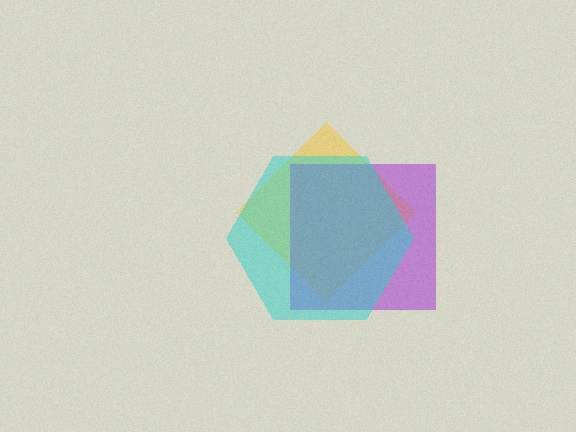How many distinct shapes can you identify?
There are 3 distinct shapes: a yellow diamond, a purple square, a cyan hexagon.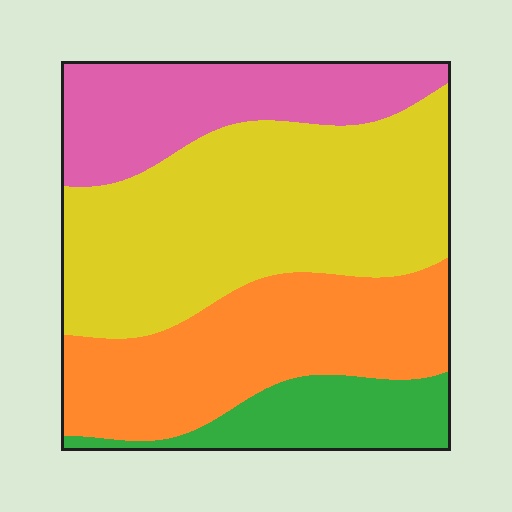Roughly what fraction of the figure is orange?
Orange takes up about one quarter (1/4) of the figure.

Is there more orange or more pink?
Orange.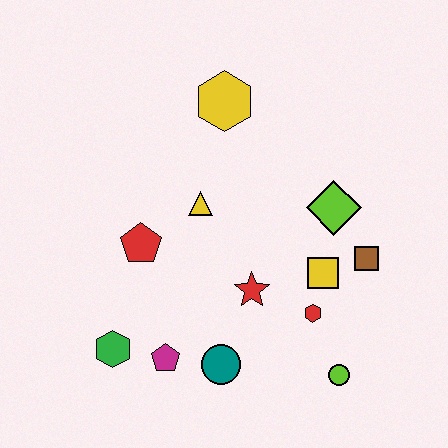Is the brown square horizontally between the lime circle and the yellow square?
No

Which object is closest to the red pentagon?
The yellow triangle is closest to the red pentagon.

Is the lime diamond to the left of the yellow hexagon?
No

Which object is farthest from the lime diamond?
The green hexagon is farthest from the lime diamond.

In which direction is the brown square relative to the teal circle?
The brown square is to the right of the teal circle.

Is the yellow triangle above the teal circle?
Yes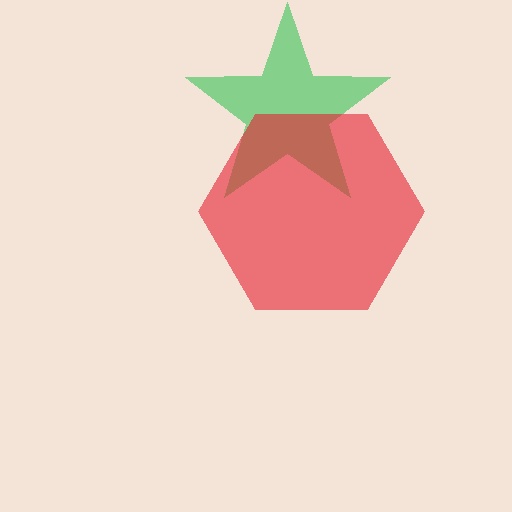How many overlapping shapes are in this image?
There are 2 overlapping shapes in the image.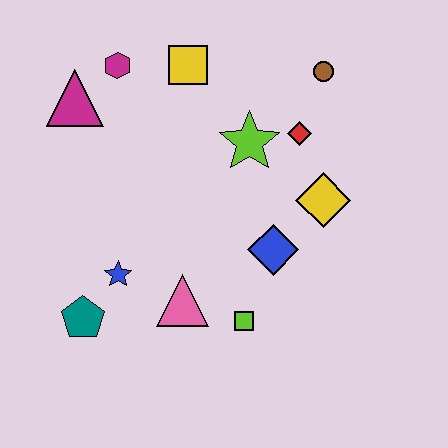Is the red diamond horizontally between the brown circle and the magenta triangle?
Yes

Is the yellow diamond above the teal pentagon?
Yes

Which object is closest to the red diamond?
The lime star is closest to the red diamond.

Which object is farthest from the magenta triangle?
The lime square is farthest from the magenta triangle.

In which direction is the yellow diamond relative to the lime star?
The yellow diamond is to the right of the lime star.